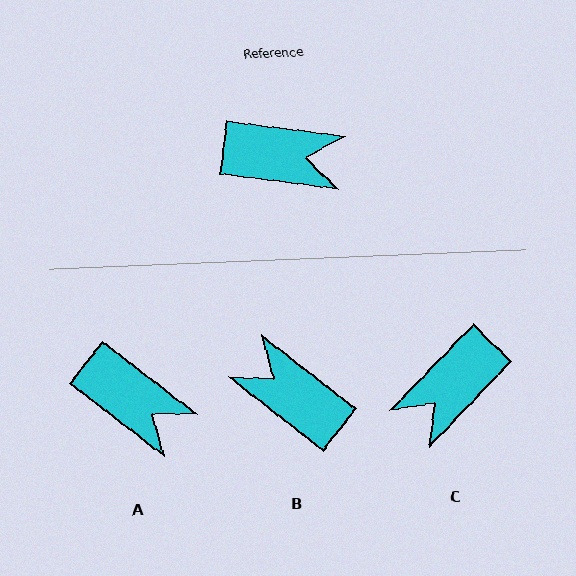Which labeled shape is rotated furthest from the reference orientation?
B, about 149 degrees away.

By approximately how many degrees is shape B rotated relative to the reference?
Approximately 149 degrees counter-clockwise.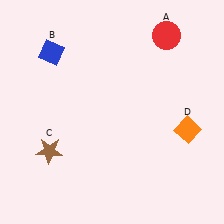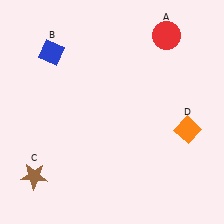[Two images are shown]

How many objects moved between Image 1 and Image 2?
1 object moved between the two images.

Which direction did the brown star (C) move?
The brown star (C) moved down.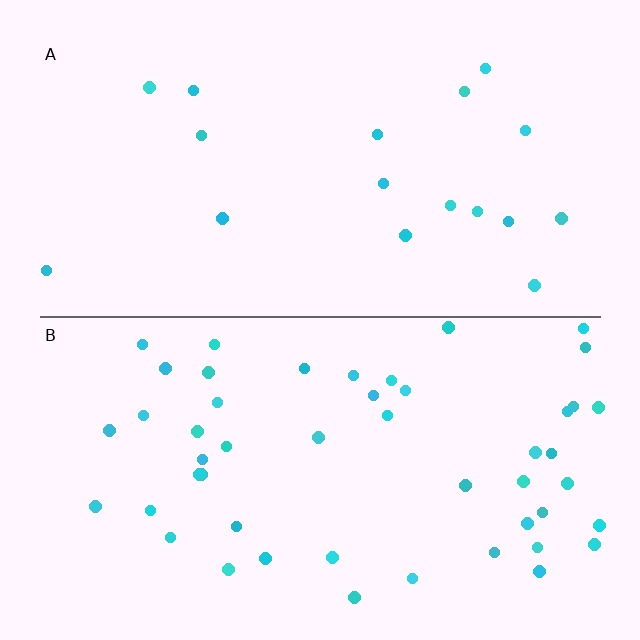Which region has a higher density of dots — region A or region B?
B (the bottom).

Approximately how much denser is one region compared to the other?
Approximately 2.8× — region B over region A.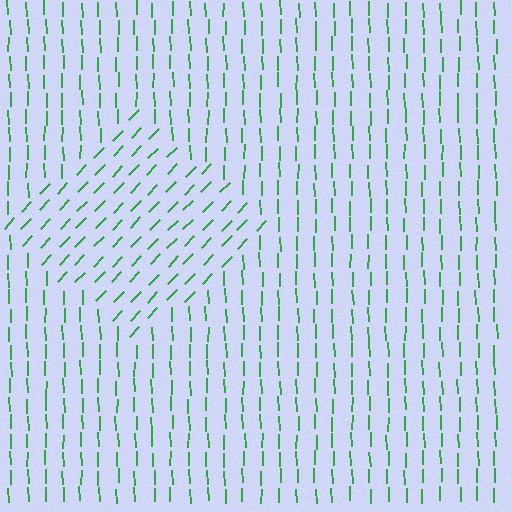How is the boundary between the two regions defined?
The boundary is defined purely by a change in line orientation (approximately 45 degrees difference). All lines are the same color and thickness.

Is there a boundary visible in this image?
Yes, there is a texture boundary formed by a change in line orientation.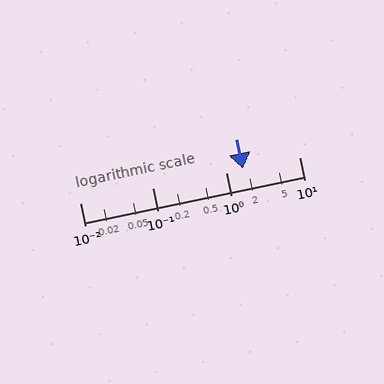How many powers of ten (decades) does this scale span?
The scale spans 3 decades, from 0.01 to 10.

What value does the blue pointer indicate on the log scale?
The pointer indicates approximately 1.7.